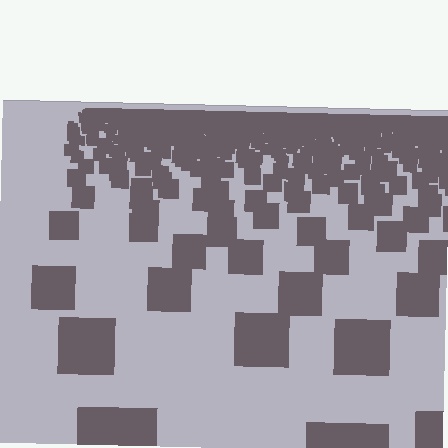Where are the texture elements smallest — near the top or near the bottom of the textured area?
Near the top.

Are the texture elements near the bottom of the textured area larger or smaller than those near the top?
Larger. Near the bottom, elements are closer to the viewer and appear at a bigger on-screen size.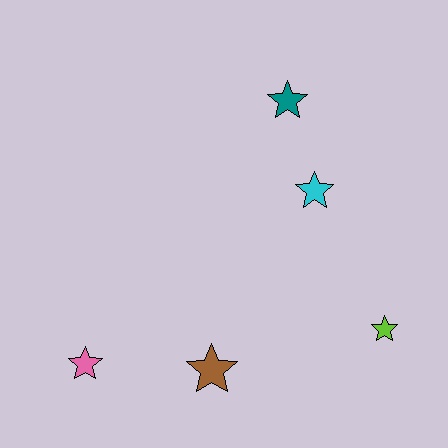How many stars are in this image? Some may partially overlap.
There are 5 stars.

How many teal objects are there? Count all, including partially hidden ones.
There is 1 teal object.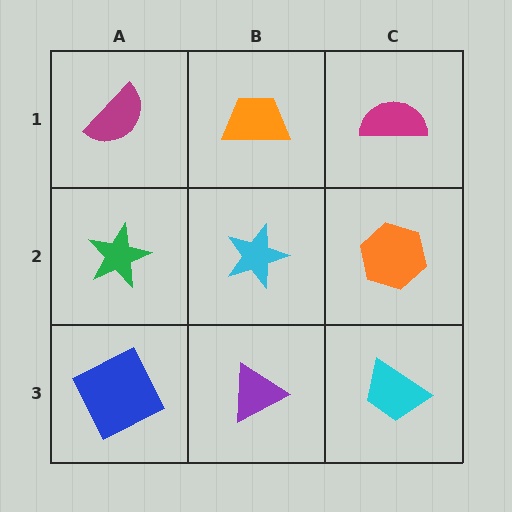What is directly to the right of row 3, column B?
A cyan trapezoid.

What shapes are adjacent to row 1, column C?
An orange hexagon (row 2, column C), an orange trapezoid (row 1, column B).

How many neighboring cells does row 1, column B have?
3.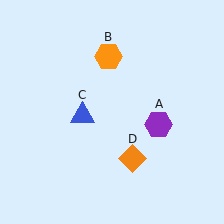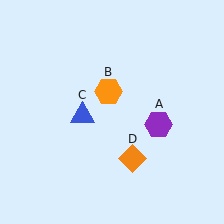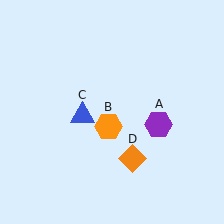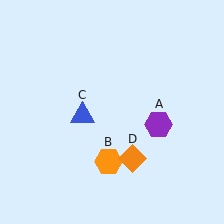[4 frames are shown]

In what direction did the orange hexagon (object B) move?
The orange hexagon (object B) moved down.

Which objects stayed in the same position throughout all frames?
Purple hexagon (object A) and blue triangle (object C) and orange diamond (object D) remained stationary.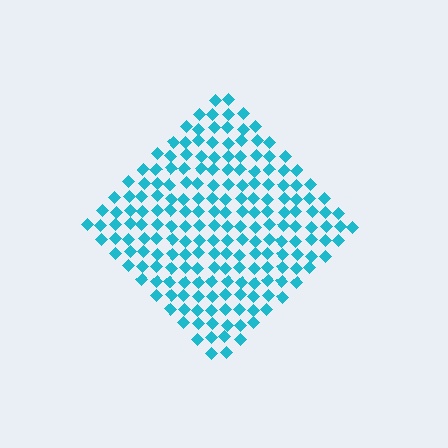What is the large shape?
The large shape is a diamond.